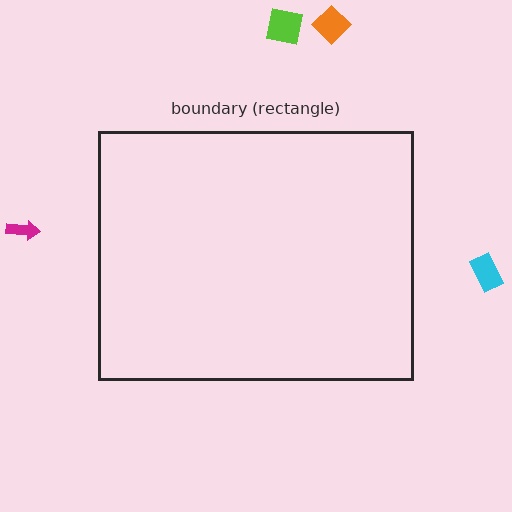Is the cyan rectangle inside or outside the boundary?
Outside.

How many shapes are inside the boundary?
0 inside, 4 outside.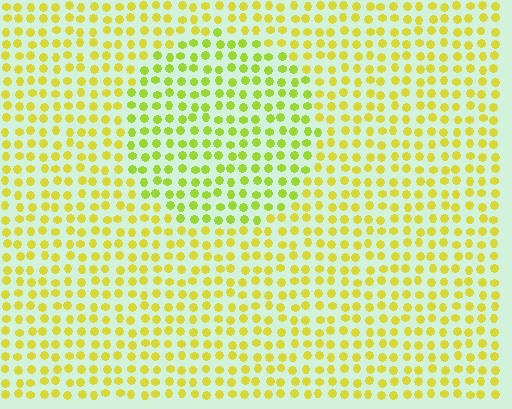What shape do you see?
I see a circle.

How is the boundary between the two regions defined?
The boundary is defined purely by a slight shift in hue (about 23 degrees). Spacing, size, and orientation are identical on both sides.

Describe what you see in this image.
The image is filled with small yellow elements in a uniform arrangement. A circle-shaped region is visible where the elements are tinted to a slightly different hue, forming a subtle color boundary.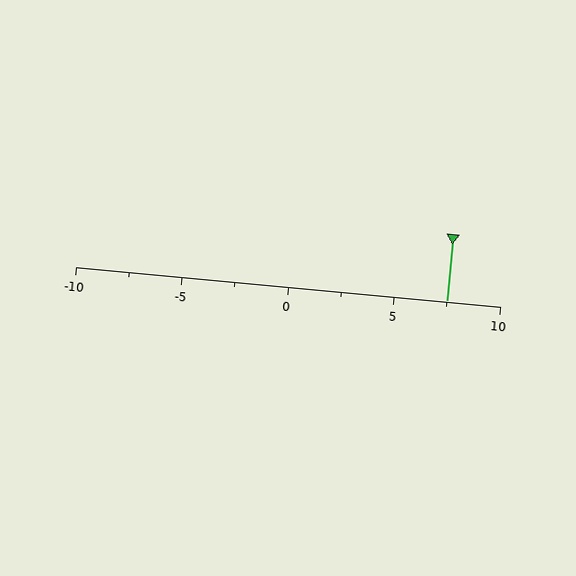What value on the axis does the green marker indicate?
The marker indicates approximately 7.5.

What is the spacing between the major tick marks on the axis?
The major ticks are spaced 5 apart.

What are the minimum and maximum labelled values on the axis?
The axis runs from -10 to 10.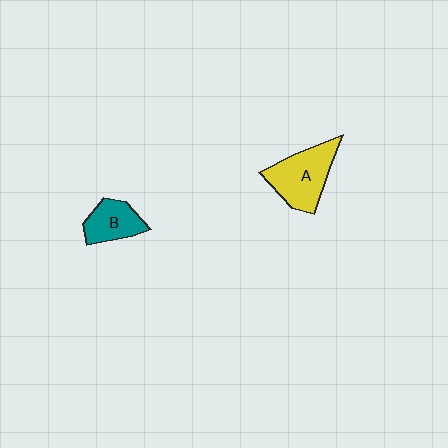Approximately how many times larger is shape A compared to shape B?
Approximately 1.6 times.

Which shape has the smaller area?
Shape B (teal).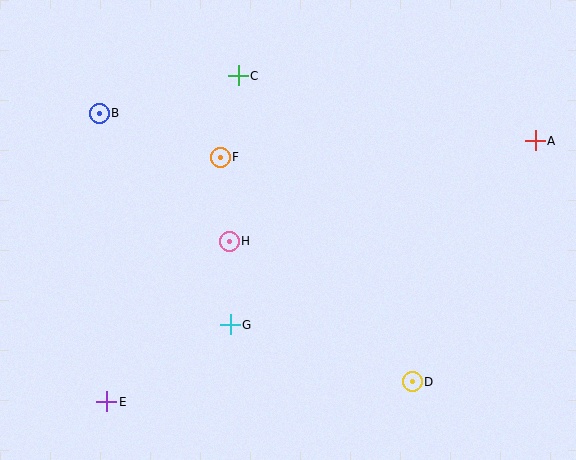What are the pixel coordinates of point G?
Point G is at (230, 325).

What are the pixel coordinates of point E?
Point E is at (107, 402).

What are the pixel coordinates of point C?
Point C is at (238, 76).